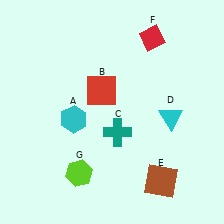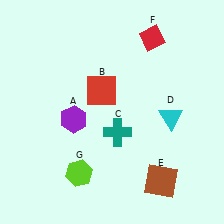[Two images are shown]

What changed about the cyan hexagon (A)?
In Image 1, A is cyan. In Image 2, it changed to purple.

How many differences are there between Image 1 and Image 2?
There is 1 difference between the two images.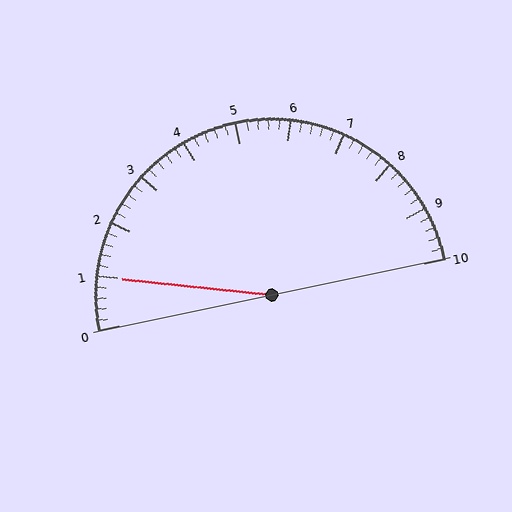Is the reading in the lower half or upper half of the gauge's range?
The reading is in the lower half of the range (0 to 10).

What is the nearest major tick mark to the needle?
The nearest major tick mark is 1.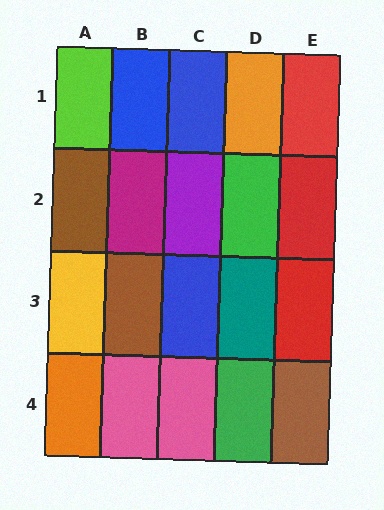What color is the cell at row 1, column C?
Blue.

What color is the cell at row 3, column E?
Red.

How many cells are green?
2 cells are green.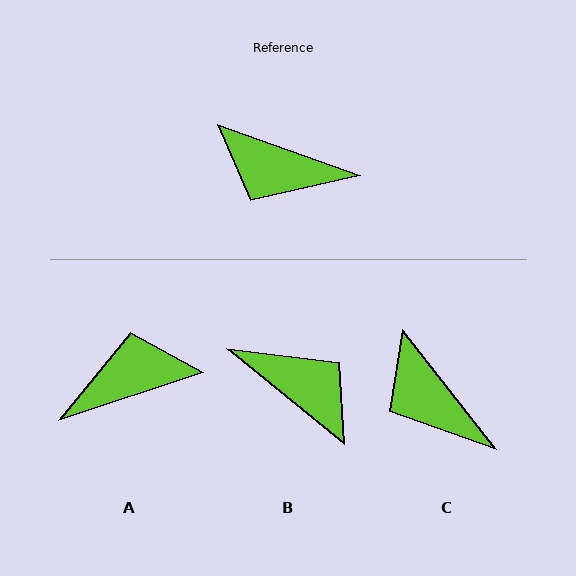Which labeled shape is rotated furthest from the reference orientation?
B, about 160 degrees away.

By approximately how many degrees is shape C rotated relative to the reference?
Approximately 32 degrees clockwise.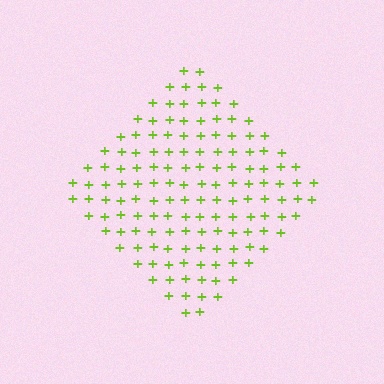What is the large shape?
The large shape is a diamond.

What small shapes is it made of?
It is made of small plus signs.